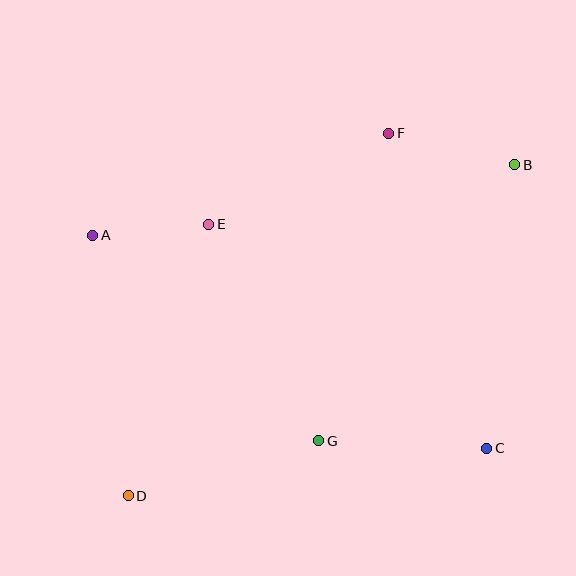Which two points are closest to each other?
Points A and E are closest to each other.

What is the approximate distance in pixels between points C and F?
The distance between C and F is approximately 330 pixels.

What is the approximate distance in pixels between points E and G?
The distance between E and G is approximately 242 pixels.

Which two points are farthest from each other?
Points B and D are farthest from each other.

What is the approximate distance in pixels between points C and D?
The distance between C and D is approximately 361 pixels.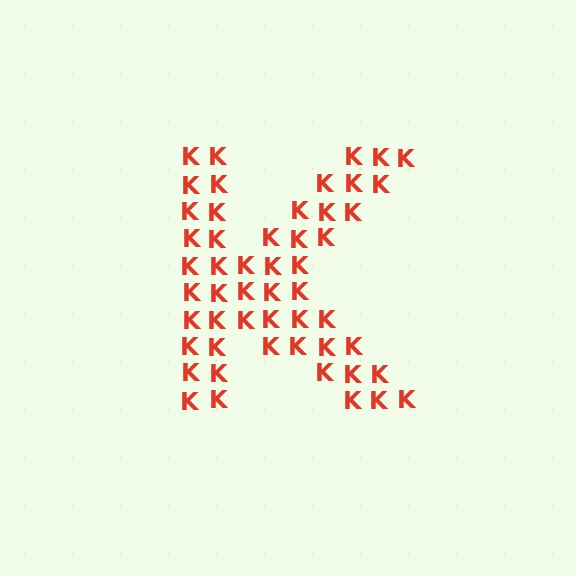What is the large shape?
The large shape is the letter K.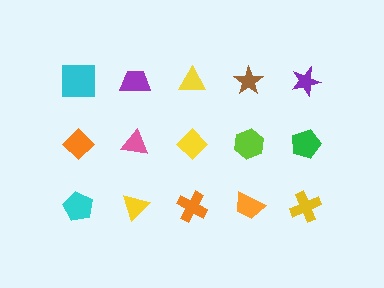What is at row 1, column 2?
A purple trapezoid.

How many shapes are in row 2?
5 shapes.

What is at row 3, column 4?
An orange trapezoid.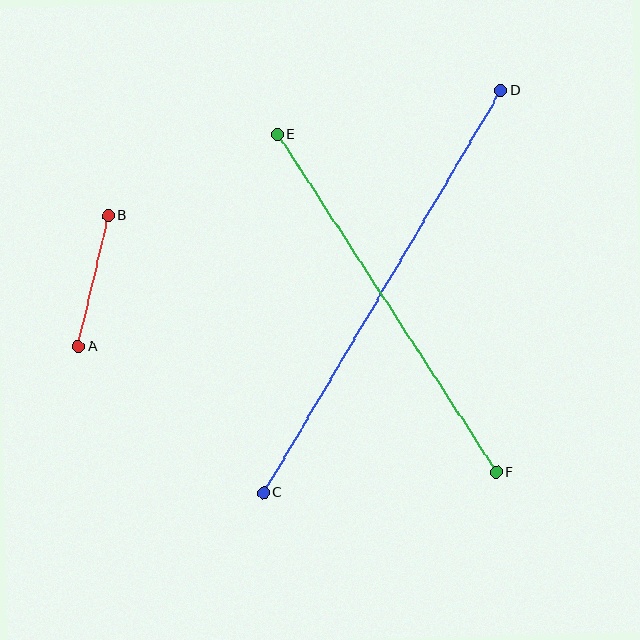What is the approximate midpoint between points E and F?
The midpoint is at approximately (387, 303) pixels.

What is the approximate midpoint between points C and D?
The midpoint is at approximately (382, 292) pixels.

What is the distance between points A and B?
The distance is approximately 134 pixels.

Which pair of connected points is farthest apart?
Points C and D are farthest apart.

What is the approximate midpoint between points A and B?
The midpoint is at approximately (93, 281) pixels.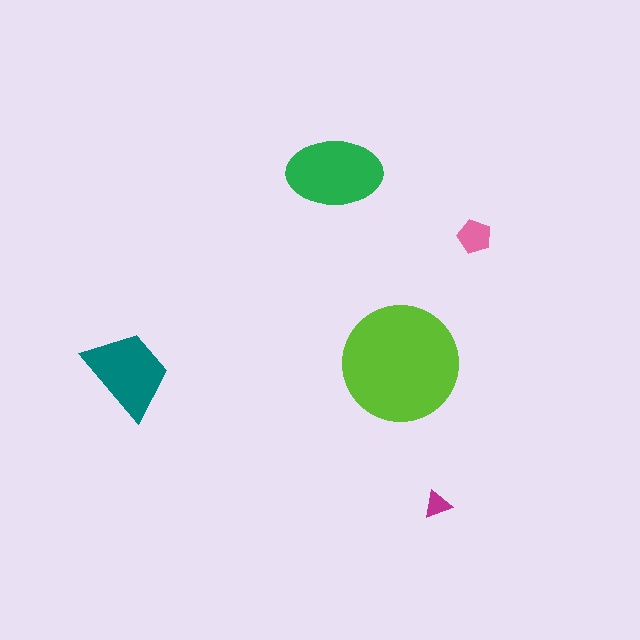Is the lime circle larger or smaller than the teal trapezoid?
Larger.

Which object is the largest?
The lime circle.